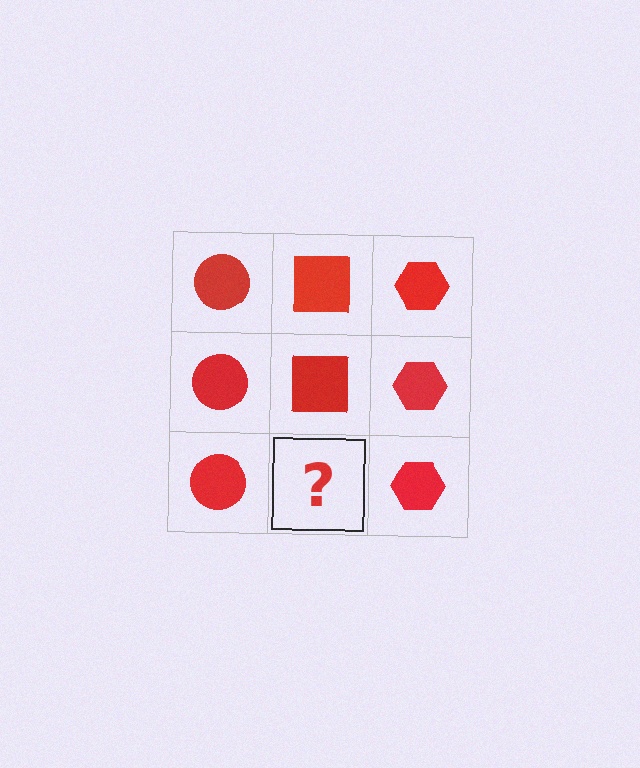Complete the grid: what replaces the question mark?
The question mark should be replaced with a red square.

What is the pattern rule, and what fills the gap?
The rule is that each column has a consistent shape. The gap should be filled with a red square.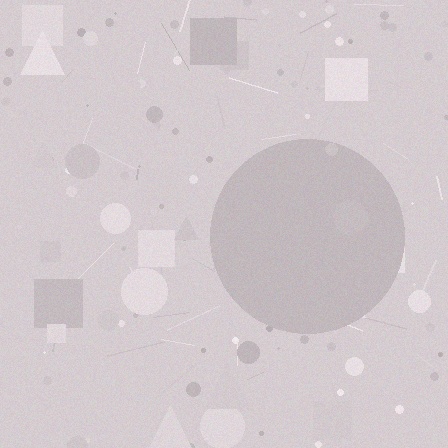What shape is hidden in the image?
A circle is hidden in the image.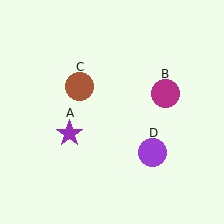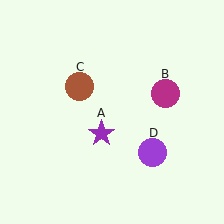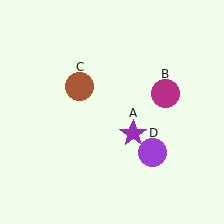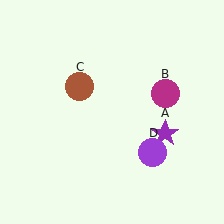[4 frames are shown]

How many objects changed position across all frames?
1 object changed position: purple star (object A).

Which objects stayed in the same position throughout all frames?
Magenta circle (object B) and brown circle (object C) and purple circle (object D) remained stationary.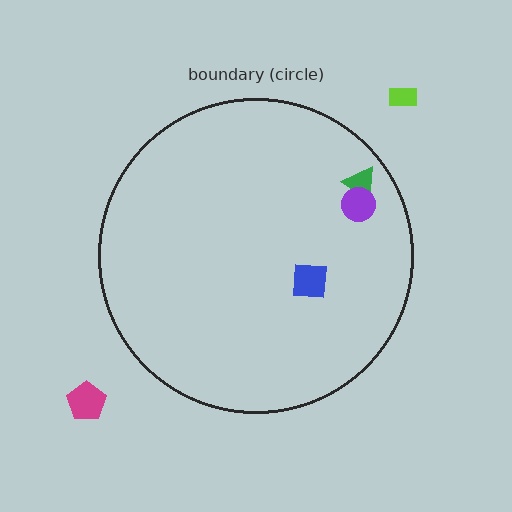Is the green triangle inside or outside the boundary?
Inside.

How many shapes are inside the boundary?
3 inside, 2 outside.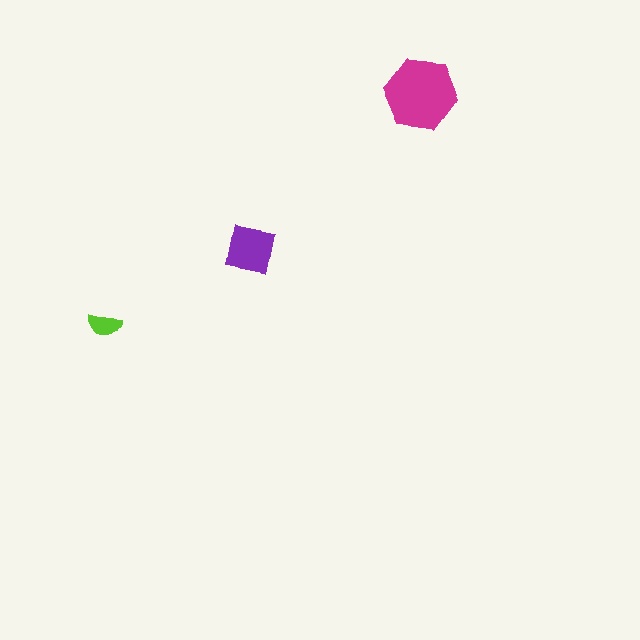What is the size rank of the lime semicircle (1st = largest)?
3rd.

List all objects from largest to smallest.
The magenta hexagon, the purple square, the lime semicircle.